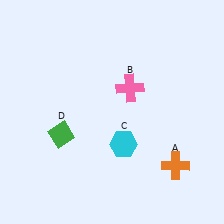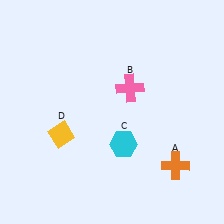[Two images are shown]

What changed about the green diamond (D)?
In Image 1, D is green. In Image 2, it changed to yellow.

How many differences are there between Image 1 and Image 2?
There is 1 difference between the two images.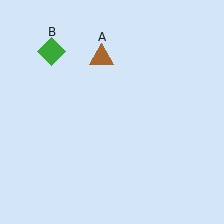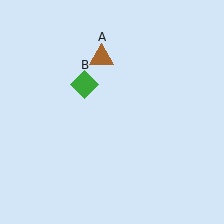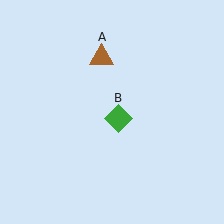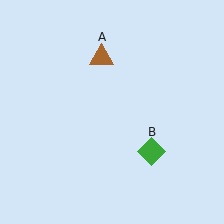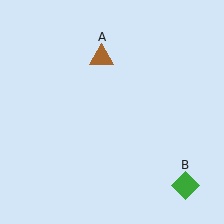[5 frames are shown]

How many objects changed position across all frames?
1 object changed position: green diamond (object B).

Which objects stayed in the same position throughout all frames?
Brown triangle (object A) remained stationary.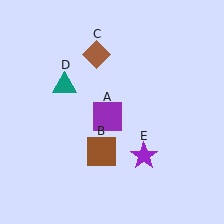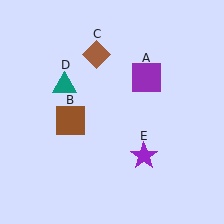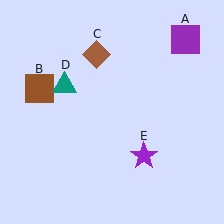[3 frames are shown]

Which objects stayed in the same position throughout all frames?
Brown diamond (object C) and teal triangle (object D) and purple star (object E) remained stationary.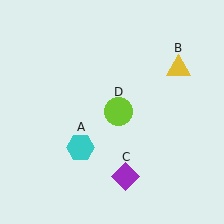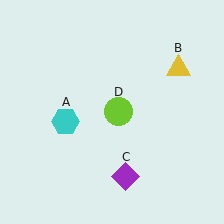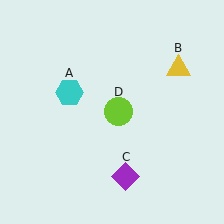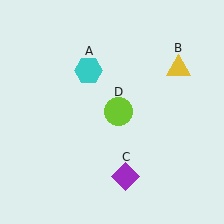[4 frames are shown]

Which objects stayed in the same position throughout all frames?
Yellow triangle (object B) and purple diamond (object C) and lime circle (object D) remained stationary.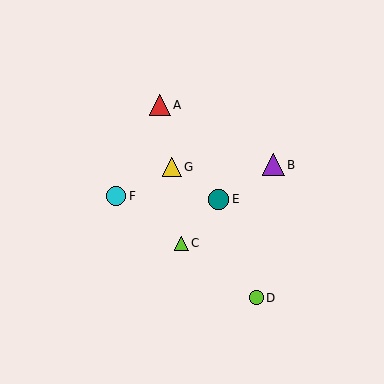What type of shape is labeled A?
Shape A is a red triangle.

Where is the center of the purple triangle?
The center of the purple triangle is at (273, 165).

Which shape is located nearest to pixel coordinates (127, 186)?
The cyan circle (labeled F) at (116, 196) is nearest to that location.